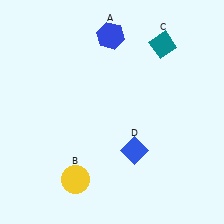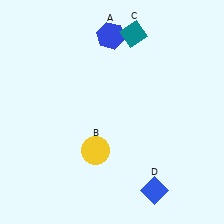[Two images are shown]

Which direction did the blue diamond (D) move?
The blue diamond (D) moved down.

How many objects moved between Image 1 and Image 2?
3 objects moved between the two images.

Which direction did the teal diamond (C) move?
The teal diamond (C) moved left.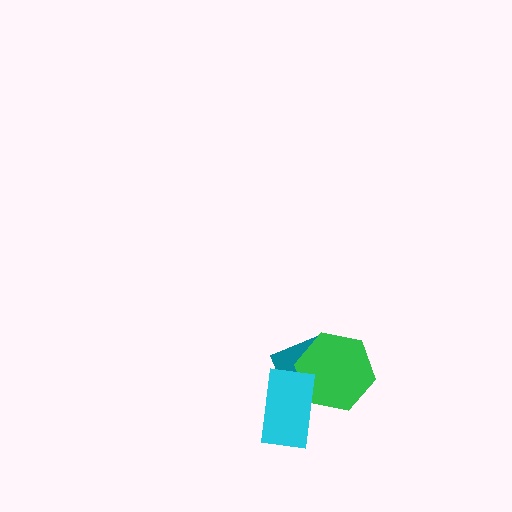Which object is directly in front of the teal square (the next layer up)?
The green hexagon is directly in front of the teal square.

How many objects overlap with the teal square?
2 objects overlap with the teal square.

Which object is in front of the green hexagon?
The cyan rectangle is in front of the green hexagon.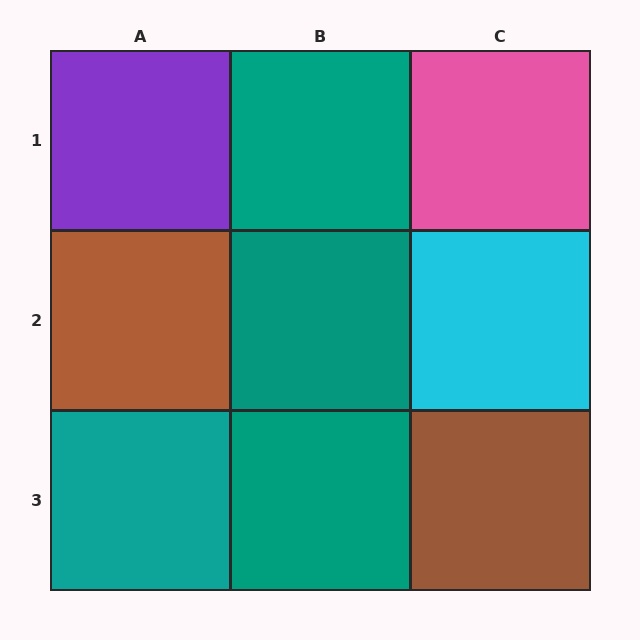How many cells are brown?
2 cells are brown.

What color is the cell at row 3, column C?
Brown.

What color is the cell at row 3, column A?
Teal.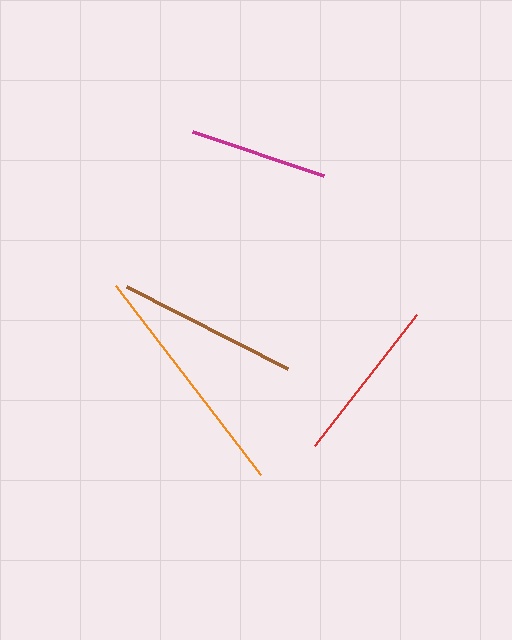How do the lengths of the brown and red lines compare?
The brown and red lines are approximately the same length.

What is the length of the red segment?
The red segment is approximately 166 pixels long.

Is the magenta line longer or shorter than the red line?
The red line is longer than the magenta line.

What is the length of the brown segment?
The brown segment is approximately 181 pixels long.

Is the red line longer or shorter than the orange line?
The orange line is longer than the red line.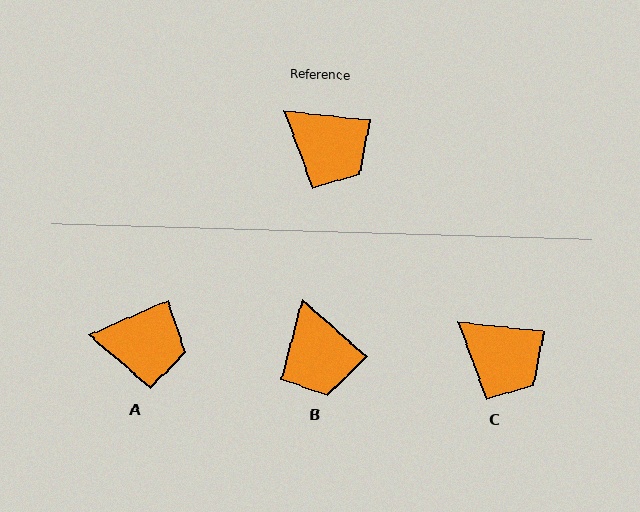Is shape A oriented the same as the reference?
No, it is off by about 29 degrees.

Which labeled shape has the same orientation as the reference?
C.